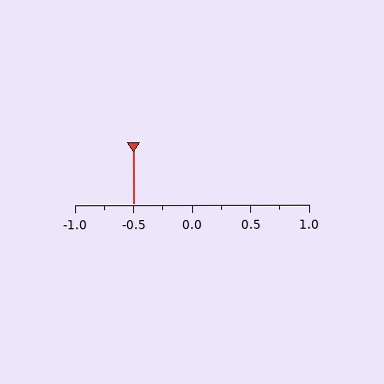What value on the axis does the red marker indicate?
The marker indicates approximately -0.5.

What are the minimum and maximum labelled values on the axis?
The axis runs from -1.0 to 1.0.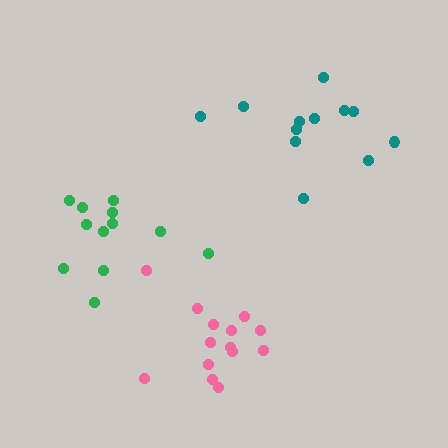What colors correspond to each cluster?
The clusters are colored: teal, green, pink.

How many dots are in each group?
Group 1: 12 dots, Group 2: 12 dots, Group 3: 14 dots (38 total).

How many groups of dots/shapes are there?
There are 3 groups.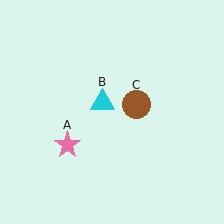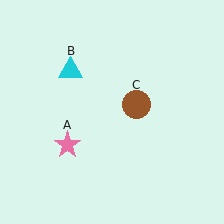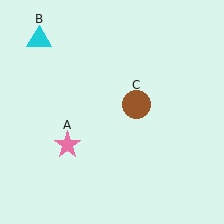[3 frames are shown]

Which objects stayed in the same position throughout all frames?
Pink star (object A) and brown circle (object C) remained stationary.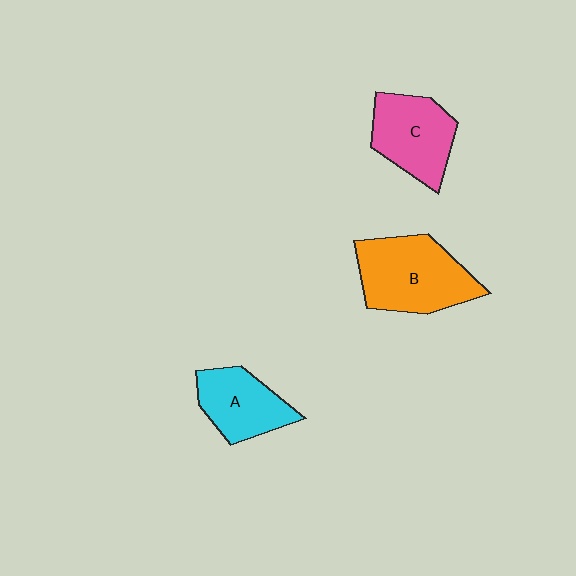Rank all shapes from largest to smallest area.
From largest to smallest: B (orange), C (pink), A (cyan).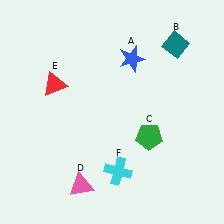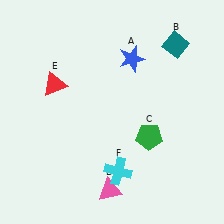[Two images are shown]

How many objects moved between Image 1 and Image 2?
1 object moved between the two images.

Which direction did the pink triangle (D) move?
The pink triangle (D) moved right.